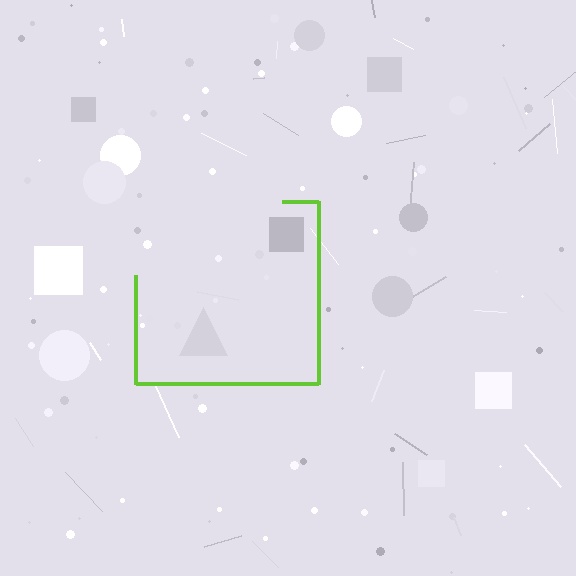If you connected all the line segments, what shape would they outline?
They would outline a square.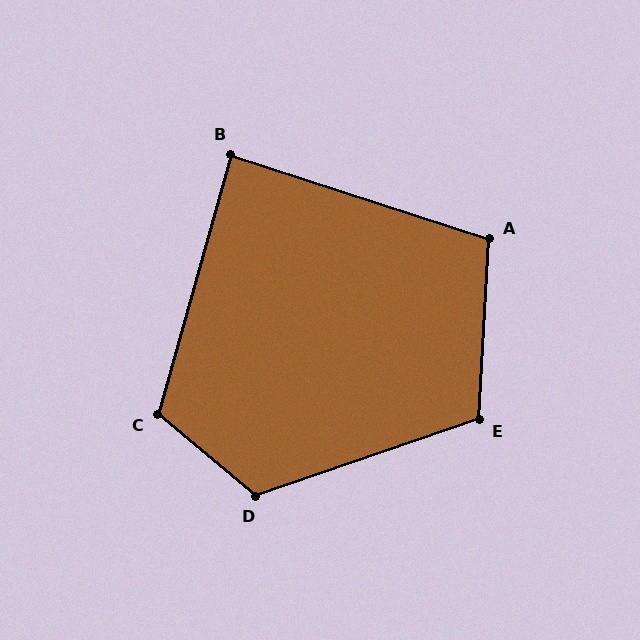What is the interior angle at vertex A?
Approximately 105 degrees (obtuse).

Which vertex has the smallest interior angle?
B, at approximately 88 degrees.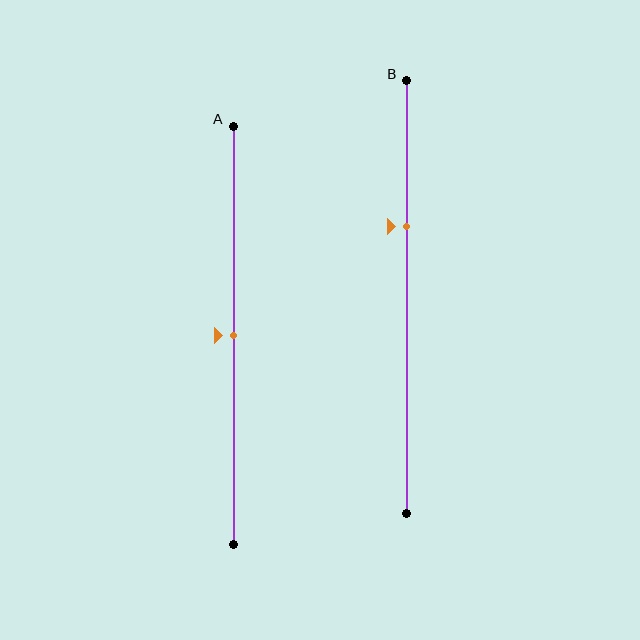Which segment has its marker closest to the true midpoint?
Segment A has its marker closest to the true midpoint.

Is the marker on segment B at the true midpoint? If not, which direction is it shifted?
No, the marker on segment B is shifted upward by about 16% of the segment length.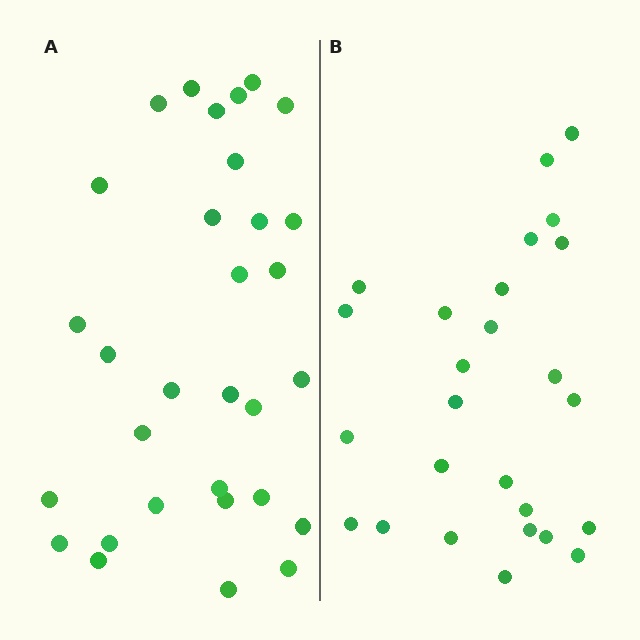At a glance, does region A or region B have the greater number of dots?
Region A (the left region) has more dots.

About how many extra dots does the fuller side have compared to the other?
Region A has about 5 more dots than region B.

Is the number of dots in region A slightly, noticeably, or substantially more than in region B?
Region A has only slightly more — the two regions are fairly close. The ratio is roughly 1.2 to 1.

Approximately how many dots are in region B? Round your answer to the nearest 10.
About 30 dots. (The exact count is 26, which rounds to 30.)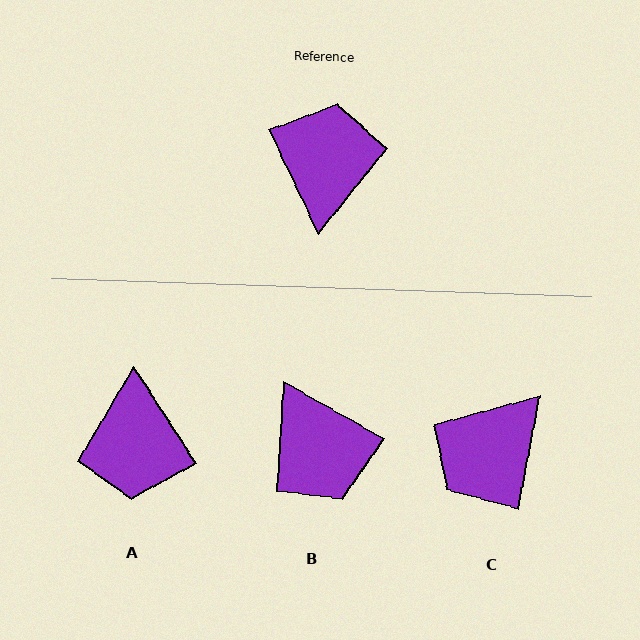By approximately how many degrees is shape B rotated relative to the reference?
Approximately 145 degrees clockwise.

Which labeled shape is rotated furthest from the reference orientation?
A, about 172 degrees away.